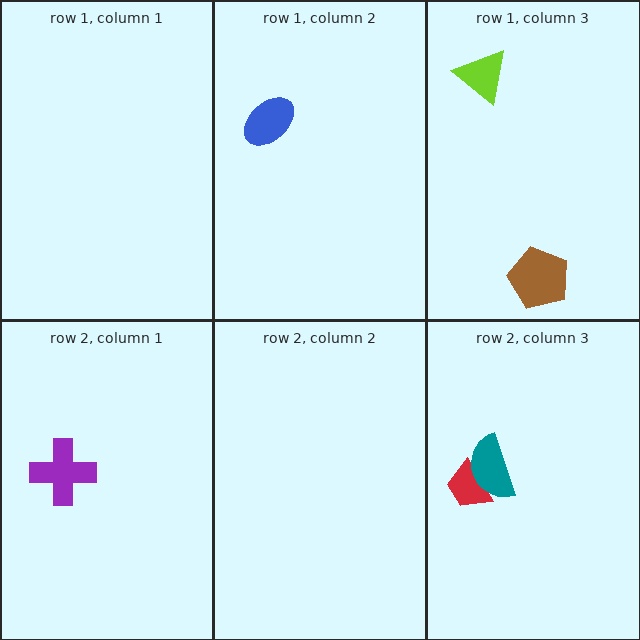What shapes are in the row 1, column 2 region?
The blue ellipse.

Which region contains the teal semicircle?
The row 2, column 3 region.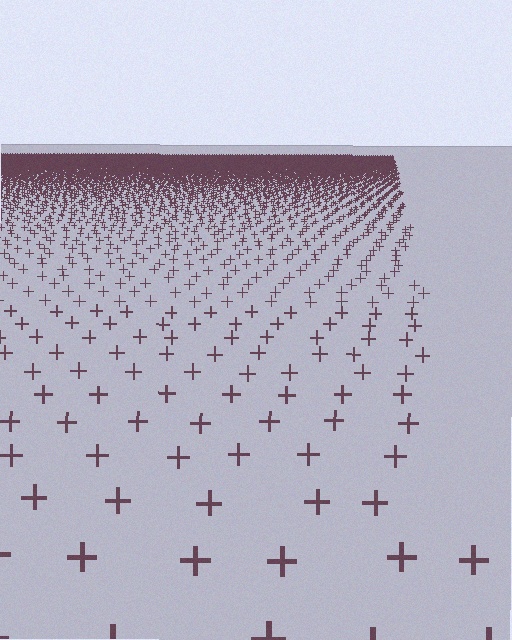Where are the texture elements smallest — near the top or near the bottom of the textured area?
Near the top.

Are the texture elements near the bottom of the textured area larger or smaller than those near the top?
Larger. Near the bottom, elements are closer to the viewer and appear at a bigger on-screen size.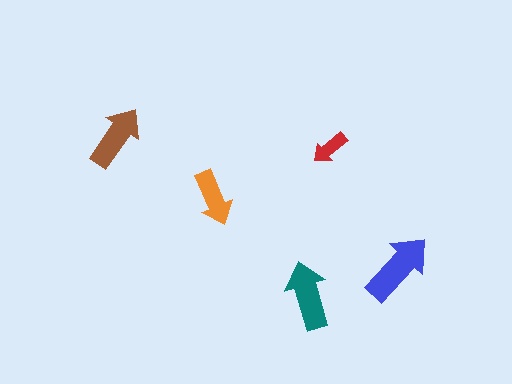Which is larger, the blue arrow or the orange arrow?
The blue one.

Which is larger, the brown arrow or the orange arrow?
The brown one.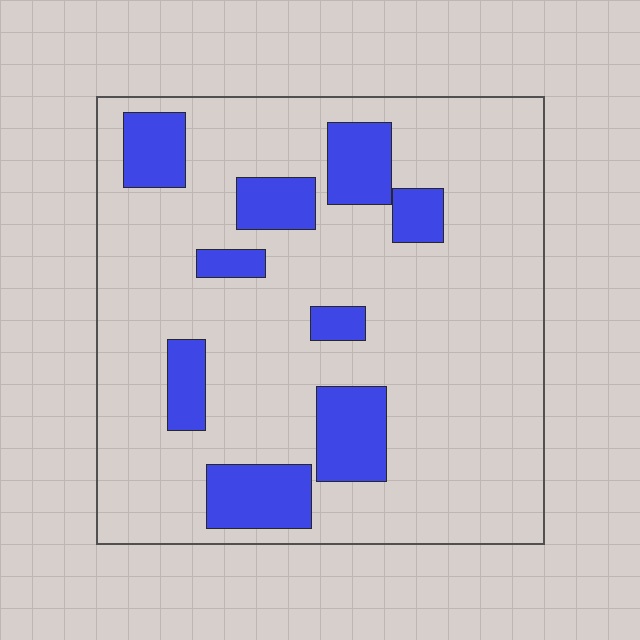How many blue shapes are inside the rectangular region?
9.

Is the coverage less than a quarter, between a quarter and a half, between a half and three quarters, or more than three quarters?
Less than a quarter.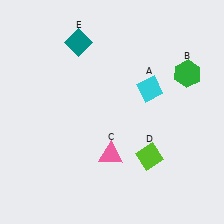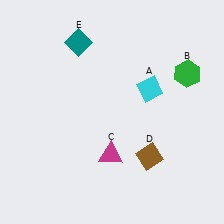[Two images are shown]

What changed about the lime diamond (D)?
In Image 1, D is lime. In Image 2, it changed to brown.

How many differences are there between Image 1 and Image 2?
There are 2 differences between the two images.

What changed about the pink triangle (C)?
In Image 1, C is pink. In Image 2, it changed to magenta.